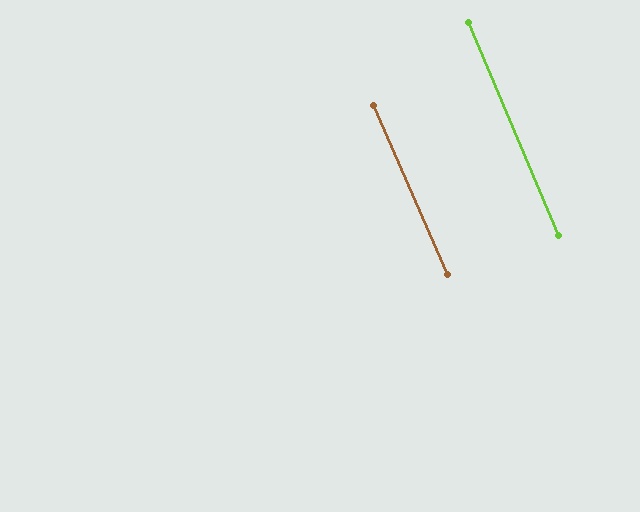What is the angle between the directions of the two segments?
Approximately 1 degree.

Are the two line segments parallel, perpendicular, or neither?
Parallel — their directions differ by only 0.9°.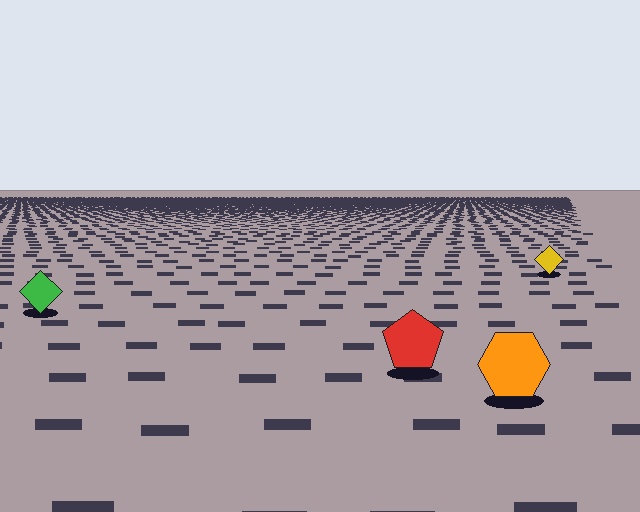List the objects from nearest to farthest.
From nearest to farthest: the orange hexagon, the red pentagon, the green diamond, the yellow diamond.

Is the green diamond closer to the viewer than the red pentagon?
No. The red pentagon is closer — you can tell from the texture gradient: the ground texture is coarser near it.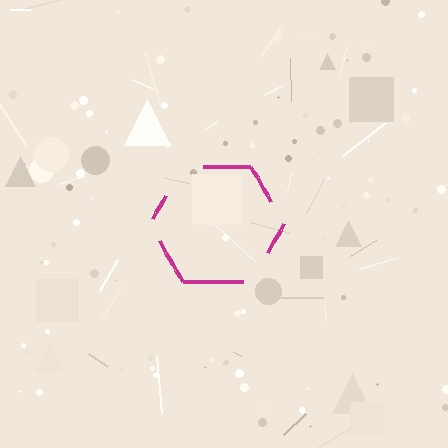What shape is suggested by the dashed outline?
The dashed outline suggests a hexagon.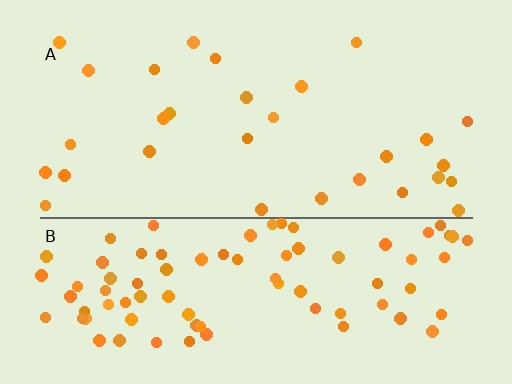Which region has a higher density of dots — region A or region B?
B (the bottom).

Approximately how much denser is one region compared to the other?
Approximately 3.0× — region B over region A.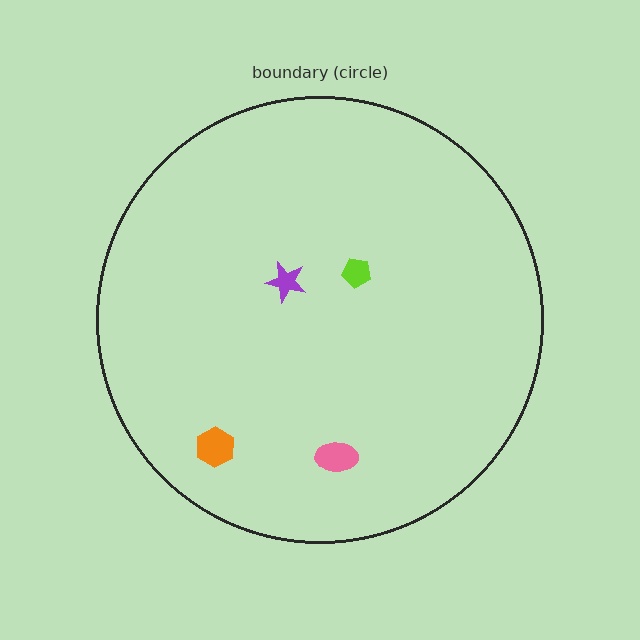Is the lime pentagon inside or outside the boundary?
Inside.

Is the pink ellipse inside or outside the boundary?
Inside.